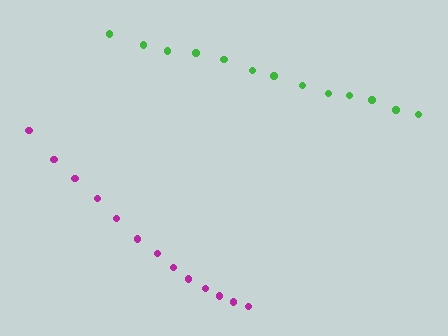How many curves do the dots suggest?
There are 2 distinct paths.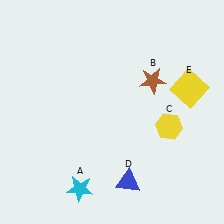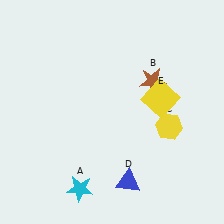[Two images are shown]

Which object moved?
The yellow square (E) moved left.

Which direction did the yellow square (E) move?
The yellow square (E) moved left.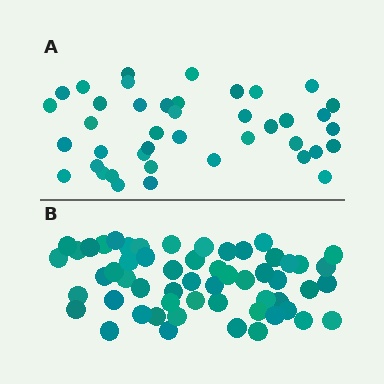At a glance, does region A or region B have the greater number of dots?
Region B (the bottom region) has more dots.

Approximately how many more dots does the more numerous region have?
Region B has approximately 15 more dots than region A.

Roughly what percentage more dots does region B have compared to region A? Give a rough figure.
About 35% more.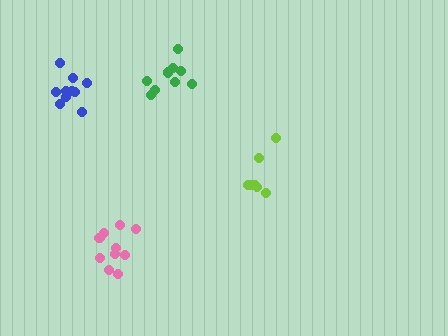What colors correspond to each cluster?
The clusters are colored: lime, blue, pink, green.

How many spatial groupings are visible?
There are 4 spatial groupings.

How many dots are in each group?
Group 1: 7 dots, Group 2: 10 dots, Group 3: 10 dots, Group 4: 9 dots (36 total).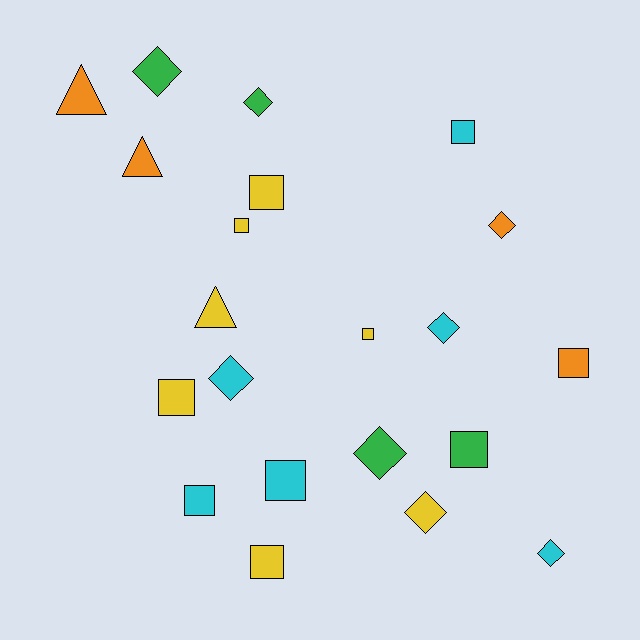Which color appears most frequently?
Yellow, with 7 objects.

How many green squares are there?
There is 1 green square.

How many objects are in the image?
There are 21 objects.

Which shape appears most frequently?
Square, with 10 objects.